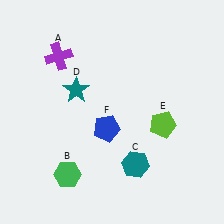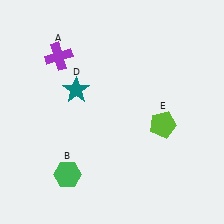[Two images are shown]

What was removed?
The teal hexagon (C), the blue pentagon (F) were removed in Image 2.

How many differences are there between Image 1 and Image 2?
There are 2 differences between the two images.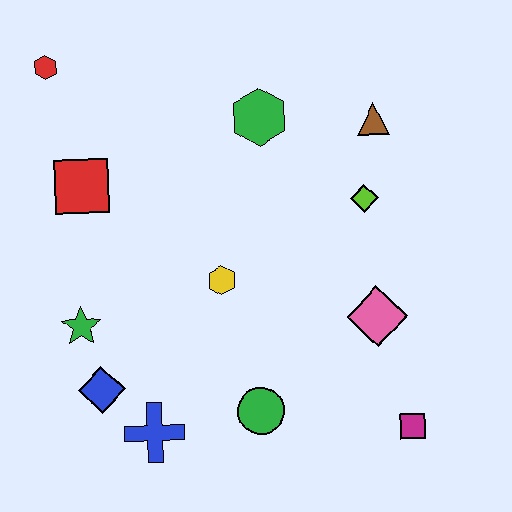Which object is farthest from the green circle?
The red hexagon is farthest from the green circle.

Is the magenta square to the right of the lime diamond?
Yes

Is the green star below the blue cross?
No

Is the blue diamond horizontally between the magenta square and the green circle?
No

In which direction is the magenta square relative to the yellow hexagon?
The magenta square is to the right of the yellow hexagon.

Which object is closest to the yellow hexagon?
The green circle is closest to the yellow hexagon.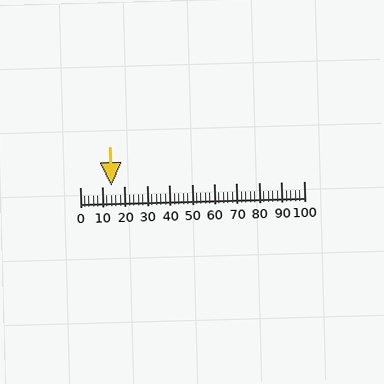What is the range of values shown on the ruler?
The ruler shows values from 0 to 100.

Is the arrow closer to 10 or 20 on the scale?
The arrow is closer to 10.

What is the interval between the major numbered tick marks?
The major tick marks are spaced 10 units apart.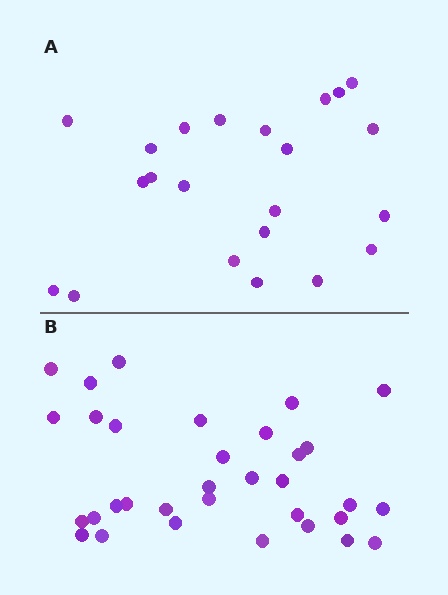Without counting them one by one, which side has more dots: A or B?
Region B (the bottom region) has more dots.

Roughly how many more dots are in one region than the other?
Region B has roughly 12 or so more dots than region A.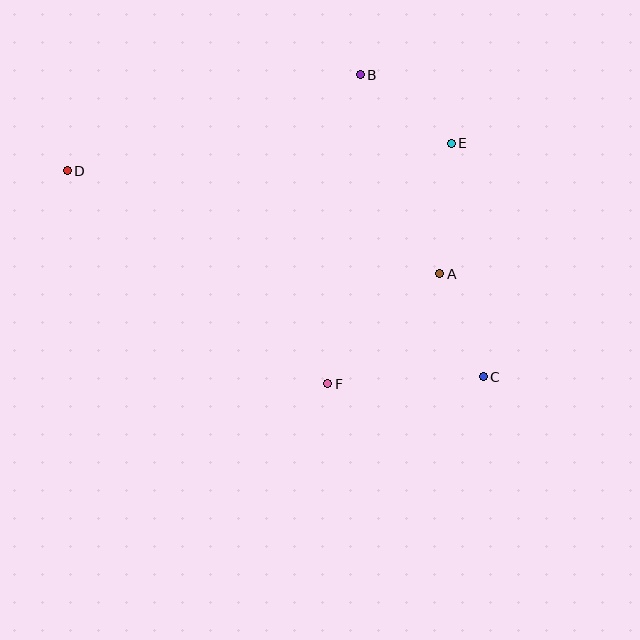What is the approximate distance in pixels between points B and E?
The distance between B and E is approximately 114 pixels.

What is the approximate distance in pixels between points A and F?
The distance between A and F is approximately 157 pixels.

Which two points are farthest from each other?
Points C and D are farthest from each other.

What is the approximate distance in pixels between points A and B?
The distance between A and B is approximately 214 pixels.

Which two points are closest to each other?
Points A and C are closest to each other.